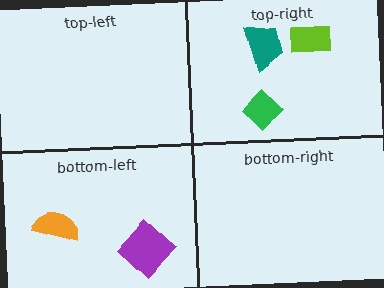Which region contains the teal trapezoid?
The top-right region.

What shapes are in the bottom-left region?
The orange semicircle, the purple diamond.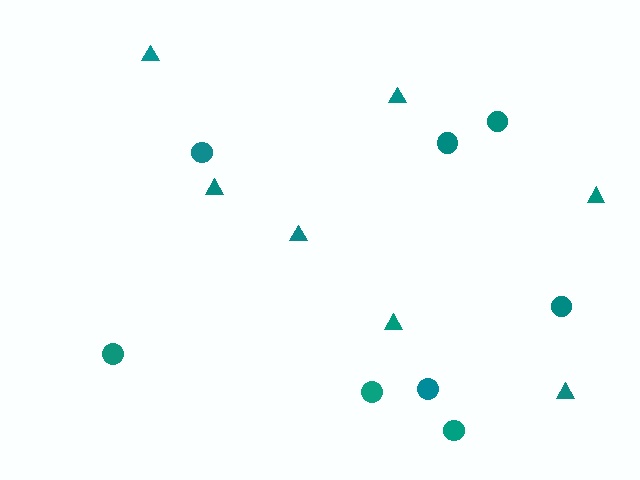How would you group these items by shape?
There are 2 groups: one group of circles (8) and one group of triangles (7).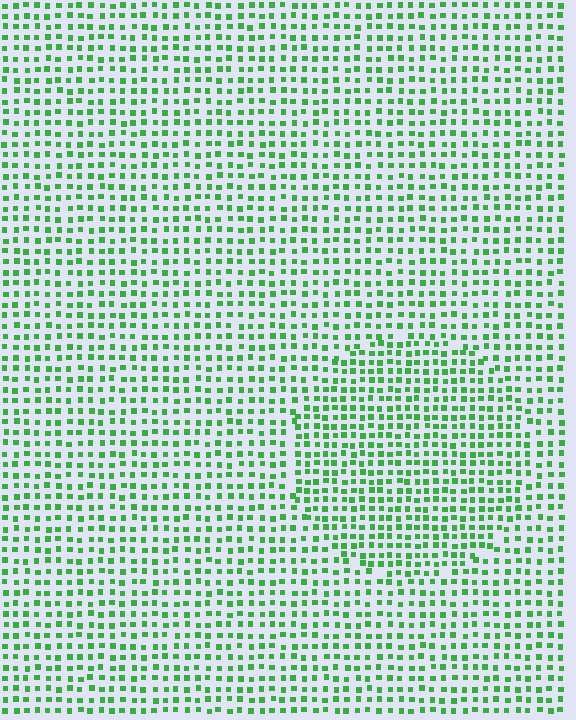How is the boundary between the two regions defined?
The boundary is defined by a change in element density (approximately 1.4x ratio). All elements are the same color, size, and shape.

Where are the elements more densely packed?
The elements are more densely packed inside the circle boundary.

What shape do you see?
I see a circle.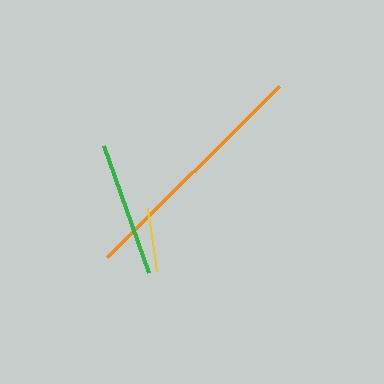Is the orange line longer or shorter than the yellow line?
The orange line is longer than the yellow line.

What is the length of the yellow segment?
The yellow segment is approximately 64 pixels long.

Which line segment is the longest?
The orange line is the longest at approximately 242 pixels.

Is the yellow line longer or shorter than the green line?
The green line is longer than the yellow line.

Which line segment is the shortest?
The yellow line is the shortest at approximately 64 pixels.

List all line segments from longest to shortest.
From longest to shortest: orange, green, yellow.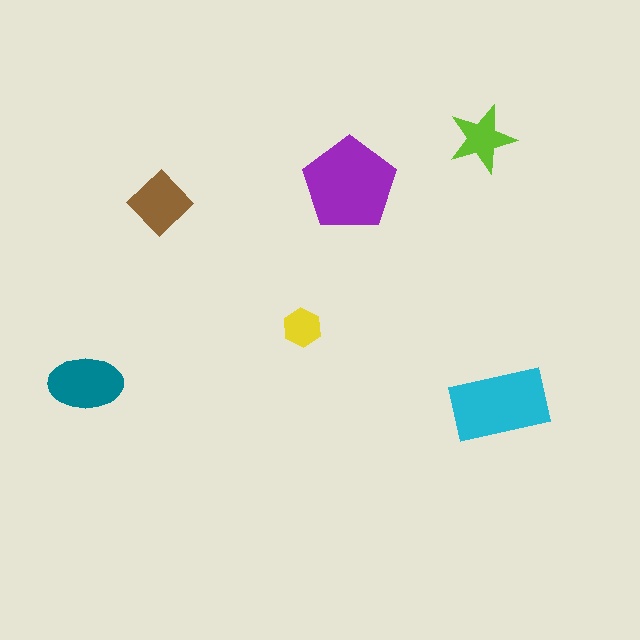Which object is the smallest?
The yellow hexagon.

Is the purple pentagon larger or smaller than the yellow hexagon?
Larger.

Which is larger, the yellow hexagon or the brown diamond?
The brown diamond.